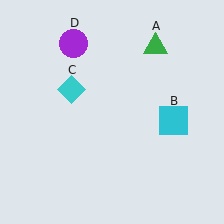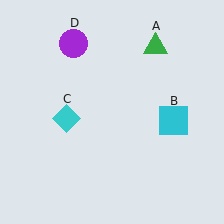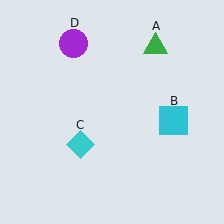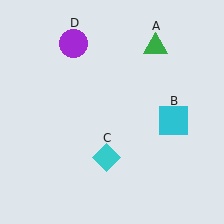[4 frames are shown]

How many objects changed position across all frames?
1 object changed position: cyan diamond (object C).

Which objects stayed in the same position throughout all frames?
Green triangle (object A) and cyan square (object B) and purple circle (object D) remained stationary.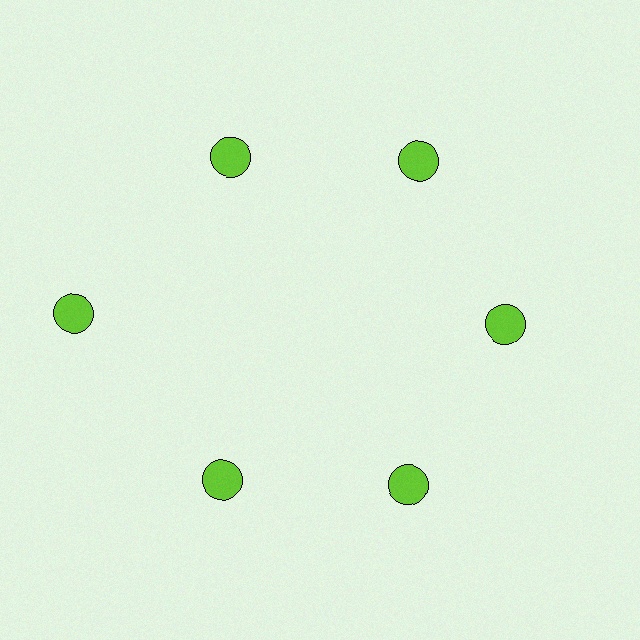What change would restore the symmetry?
The symmetry would be restored by moving it inward, back onto the ring so that all 6 circles sit at equal angles and equal distance from the center.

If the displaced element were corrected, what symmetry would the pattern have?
It would have 6-fold rotational symmetry — the pattern would map onto itself every 60 degrees.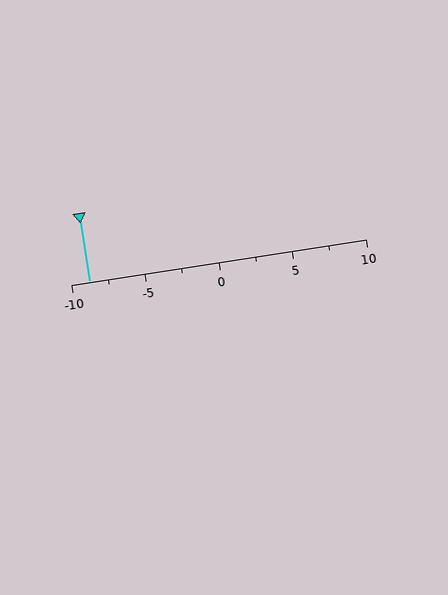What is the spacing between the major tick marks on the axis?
The major ticks are spaced 5 apart.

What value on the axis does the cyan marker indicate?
The marker indicates approximately -8.8.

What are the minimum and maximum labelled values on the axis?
The axis runs from -10 to 10.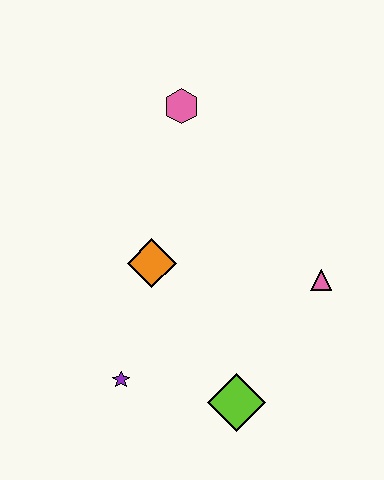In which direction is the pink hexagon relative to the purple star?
The pink hexagon is above the purple star.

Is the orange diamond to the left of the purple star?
No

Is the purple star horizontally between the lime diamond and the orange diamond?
No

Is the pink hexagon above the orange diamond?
Yes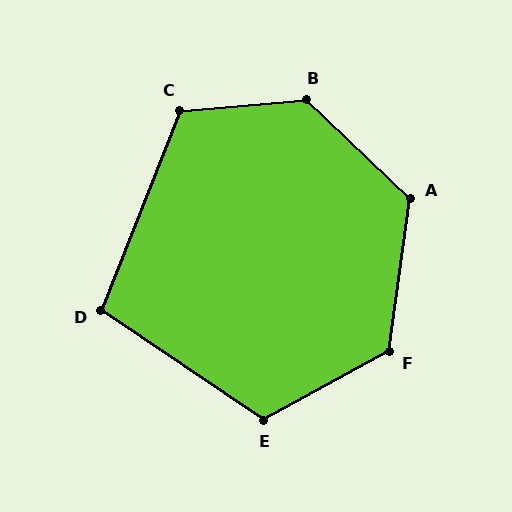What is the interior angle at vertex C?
Approximately 116 degrees (obtuse).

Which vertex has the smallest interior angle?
D, at approximately 102 degrees.